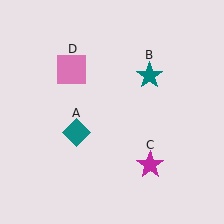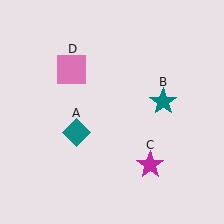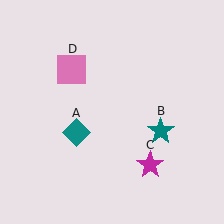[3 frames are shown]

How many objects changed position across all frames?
1 object changed position: teal star (object B).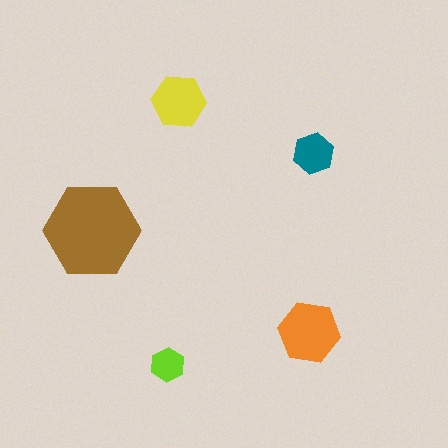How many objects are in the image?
There are 5 objects in the image.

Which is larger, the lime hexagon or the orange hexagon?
The orange one.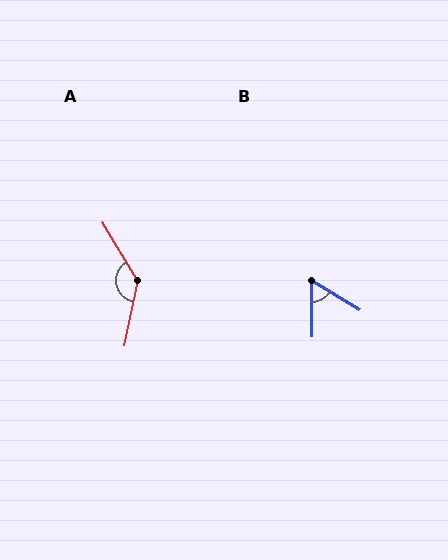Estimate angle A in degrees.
Approximately 137 degrees.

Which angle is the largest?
A, at approximately 137 degrees.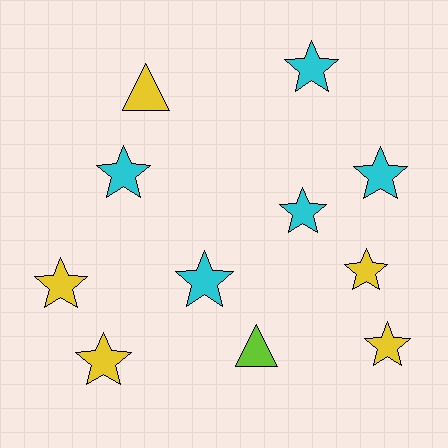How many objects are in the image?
There are 11 objects.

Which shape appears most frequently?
Star, with 9 objects.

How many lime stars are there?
There are no lime stars.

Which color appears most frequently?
Cyan, with 5 objects.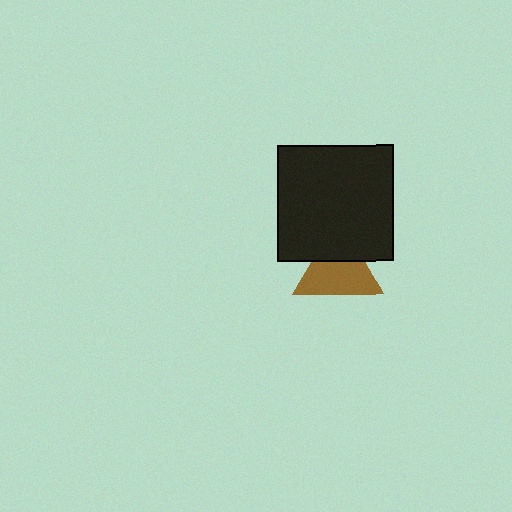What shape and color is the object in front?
The object in front is a black square.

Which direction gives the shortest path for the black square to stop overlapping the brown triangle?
Moving up gives the shortest separation.